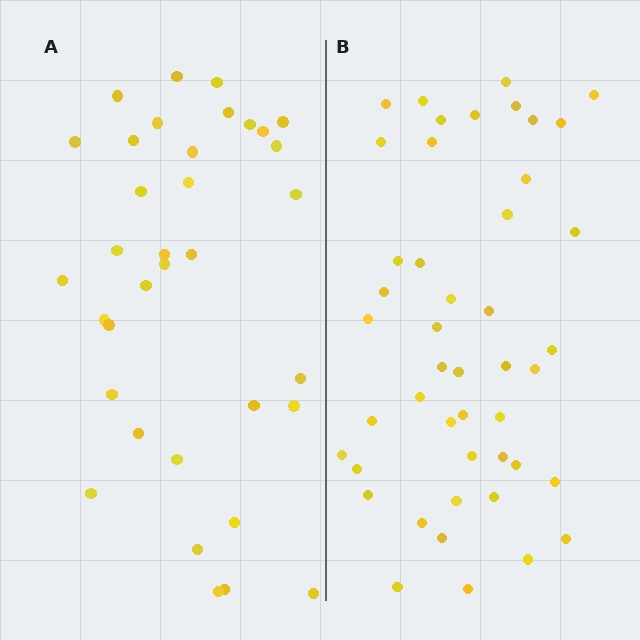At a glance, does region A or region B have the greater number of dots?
Region B (the right region) has more dots.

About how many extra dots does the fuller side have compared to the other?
Region B has roughly 12 or so more dots than region A.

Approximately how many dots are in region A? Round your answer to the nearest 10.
About 40 dots. (The exact count is 35, which rounds to 40.)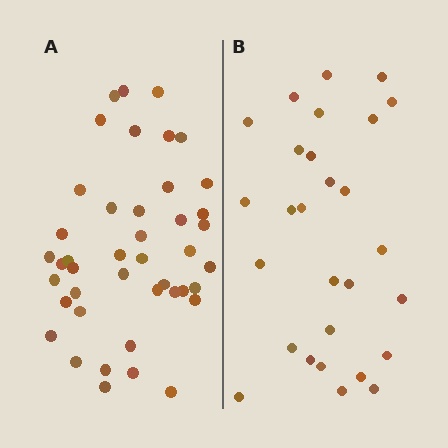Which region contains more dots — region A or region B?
Region A (the left region) has more dots.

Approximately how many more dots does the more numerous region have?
Region A has approximately 15 more dots than region B.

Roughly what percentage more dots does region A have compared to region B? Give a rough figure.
About 55% more.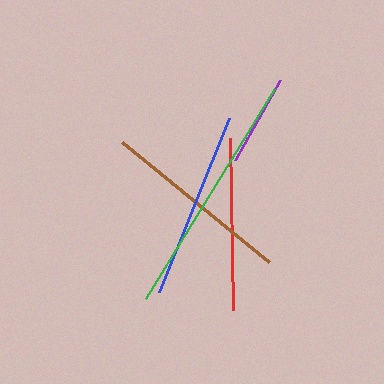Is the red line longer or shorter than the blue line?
The blue line is longer than the red line.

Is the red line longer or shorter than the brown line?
The brown line is longer than the red line.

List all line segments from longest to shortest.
From longest to shortest: green, brown, blue, red, purple.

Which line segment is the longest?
The green line is the longest at approximately 246 pixels.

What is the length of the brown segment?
The brown segment is approximately 190 pixels long.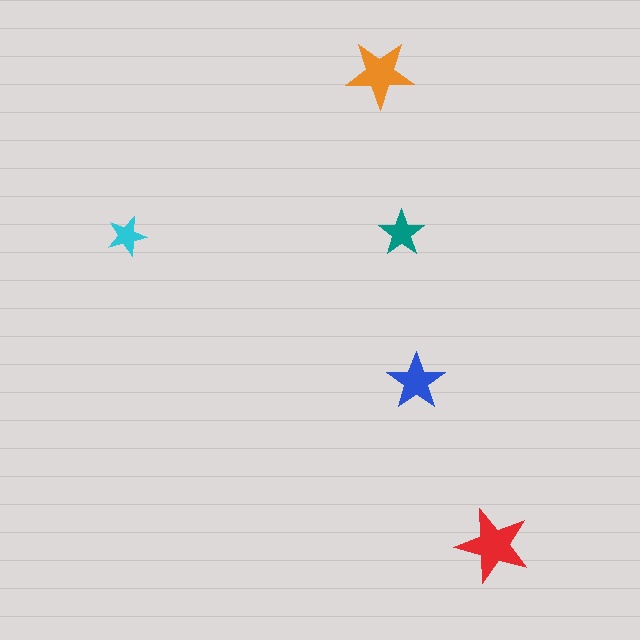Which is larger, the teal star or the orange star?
The orange one.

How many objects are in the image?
There are 5 objects in the image.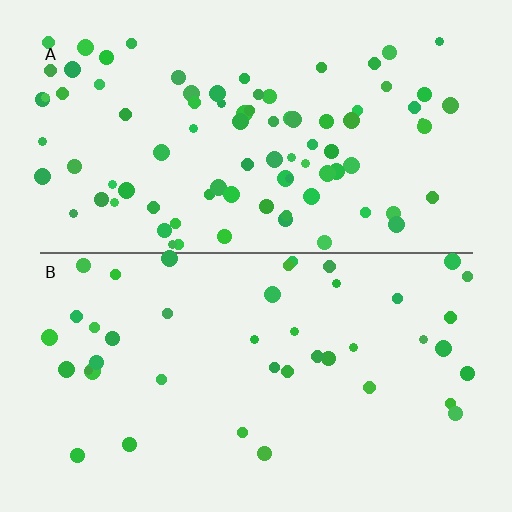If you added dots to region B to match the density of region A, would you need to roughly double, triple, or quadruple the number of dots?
Approximately double.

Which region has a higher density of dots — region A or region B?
A (the top).